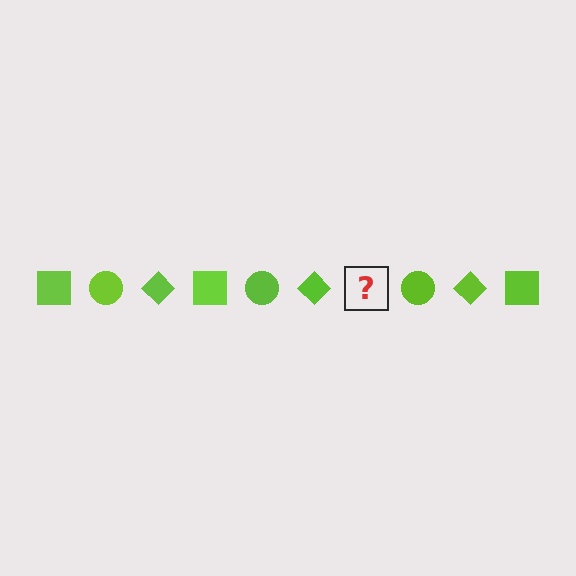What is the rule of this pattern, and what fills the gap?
The rule is that the pattern cycles through square, circle, diamond shapes in lime. The gap should be filled with a lime square.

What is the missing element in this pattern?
The missing element is a lime square.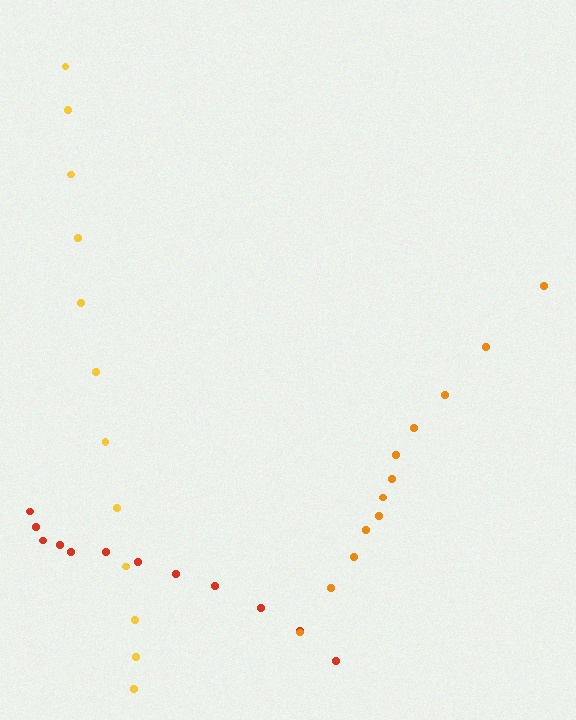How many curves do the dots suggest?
There are 3 distinct paths.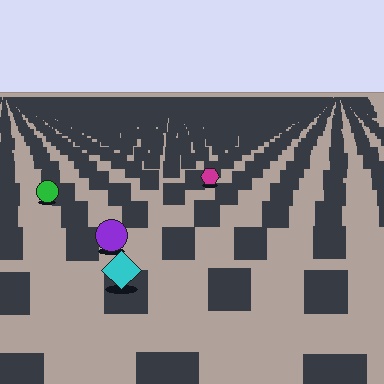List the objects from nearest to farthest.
From nearest to farthest: the cyan diamond, the purple circle, the green circle, the magenta hexagon.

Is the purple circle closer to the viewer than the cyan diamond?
No. The cyan diamond is closer — you can tell from the texture gradient: the ground texture is coarser near it.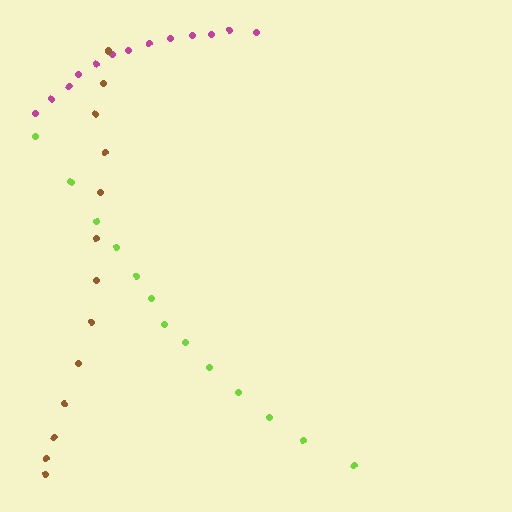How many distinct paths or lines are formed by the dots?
There are 3 distinct paths.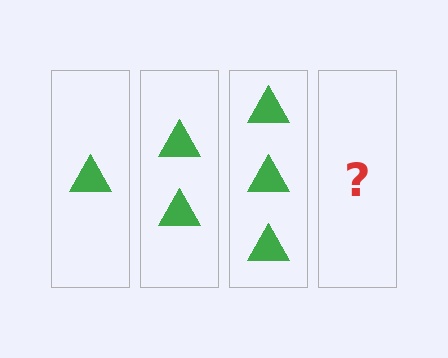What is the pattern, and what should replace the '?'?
The pattern is that each step adds one more triangle. The '?' should be 4 triangles.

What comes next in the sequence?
The next element should be 4 triangles.